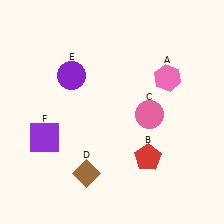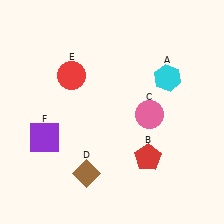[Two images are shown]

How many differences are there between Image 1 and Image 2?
There are 2 differences between the two images.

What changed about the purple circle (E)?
In Image 1, E is purple. In Image 2, it changed to red.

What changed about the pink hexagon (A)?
In Image 1, A is pink. In Image 2, it changed to cyan.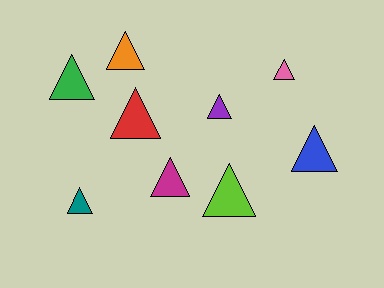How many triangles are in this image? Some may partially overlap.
There are 9 triangles.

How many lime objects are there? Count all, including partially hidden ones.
There is 1 lime object.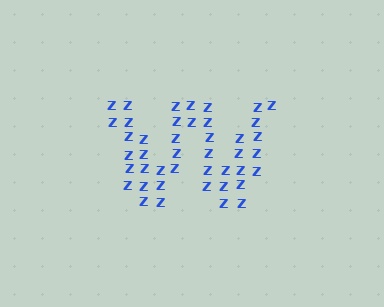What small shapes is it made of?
It is made of small letter Z's.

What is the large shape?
The large shape is the letter W.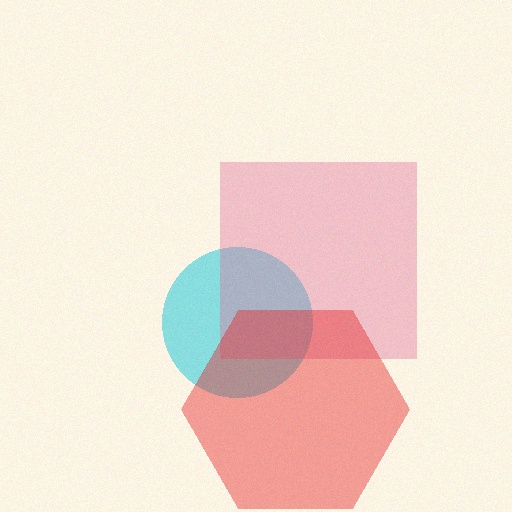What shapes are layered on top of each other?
The layered shapes are: a cyan circle, a pink square, a red hexagon.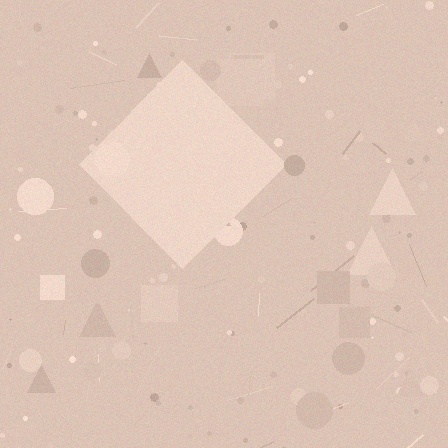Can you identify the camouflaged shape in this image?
The camouflaged shape is a diamond.